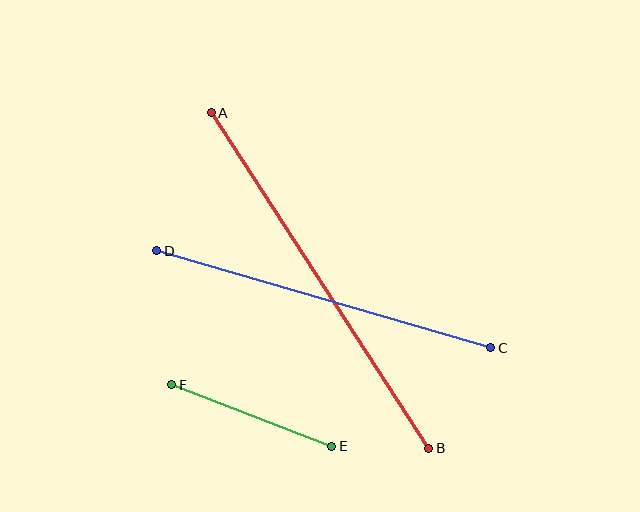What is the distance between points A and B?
The distance is approximately 400 pixels.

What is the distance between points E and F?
The distance is approximately 172 pixels.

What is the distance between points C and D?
The distance is approximately 348 pixels.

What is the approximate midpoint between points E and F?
The midpoint is at approximately (252, 415) pixels.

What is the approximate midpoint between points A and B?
The midpoint is at approximately (320, 281) pixels.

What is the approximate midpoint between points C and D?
The midpoint is at approximately (324, 299) pixels.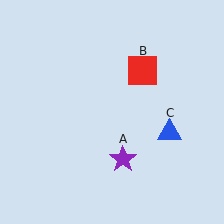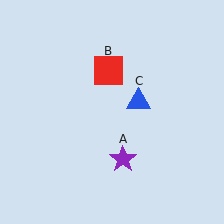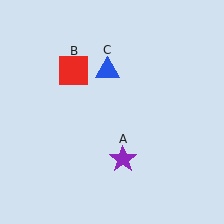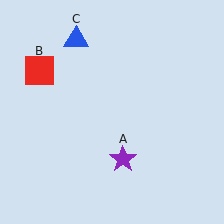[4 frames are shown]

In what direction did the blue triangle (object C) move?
The blue triangle (object C) moved up and to the left.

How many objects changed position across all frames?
2 objects changed position: red square (object B), blue triangle (object C).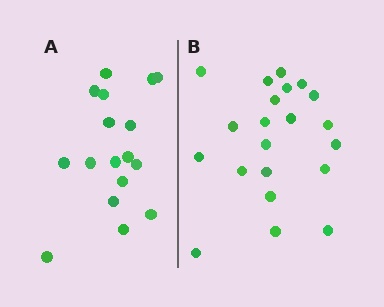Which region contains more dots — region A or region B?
Region B (the right region) has more dots.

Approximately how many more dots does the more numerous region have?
Region B has about 4 more dots than region A.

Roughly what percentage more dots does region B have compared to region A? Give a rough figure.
About 25% more.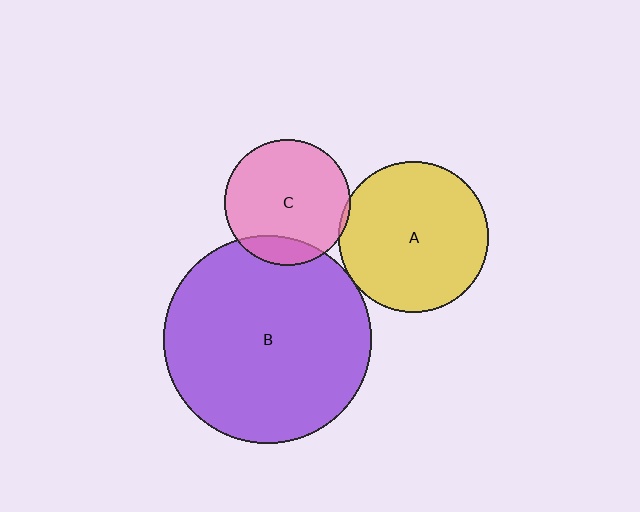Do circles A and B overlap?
Yes.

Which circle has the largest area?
Circle B (purple).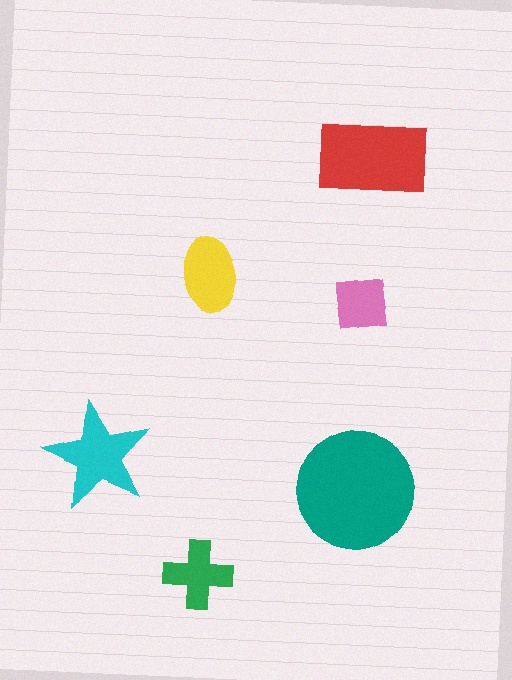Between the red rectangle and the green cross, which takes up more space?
The red rectangle.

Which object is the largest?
The teal circle.